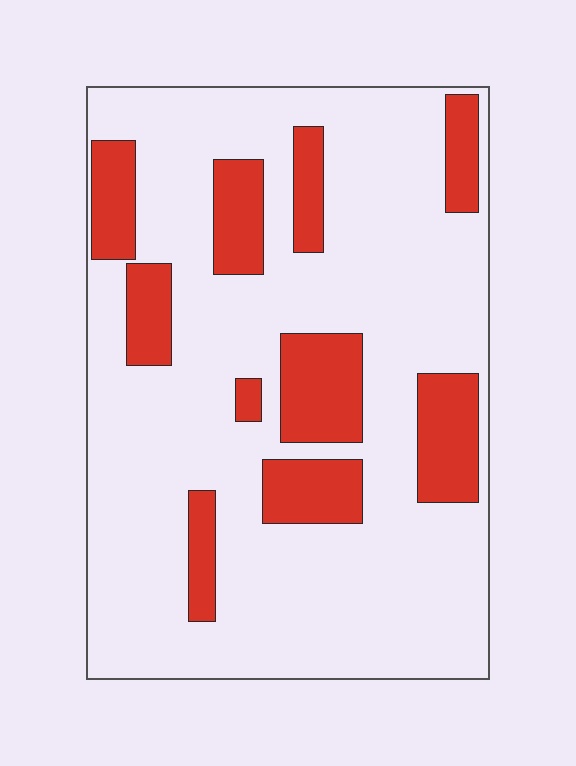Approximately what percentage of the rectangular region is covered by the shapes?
Approximately 20%.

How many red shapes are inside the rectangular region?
10.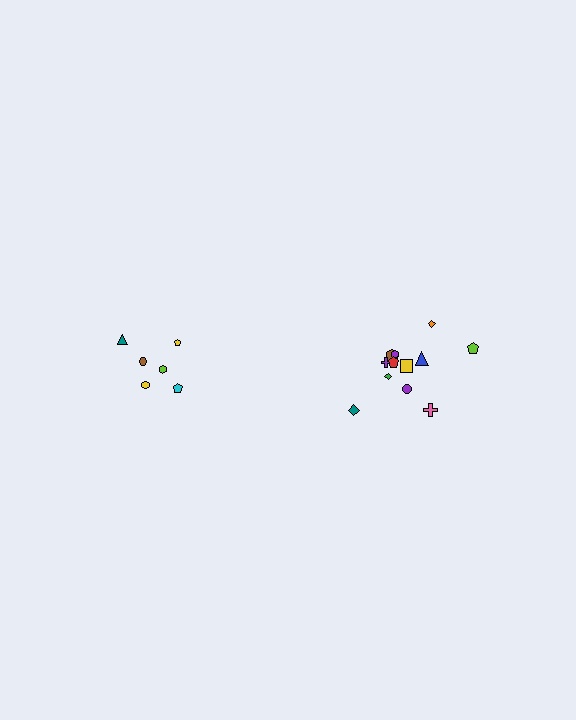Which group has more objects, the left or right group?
The right group.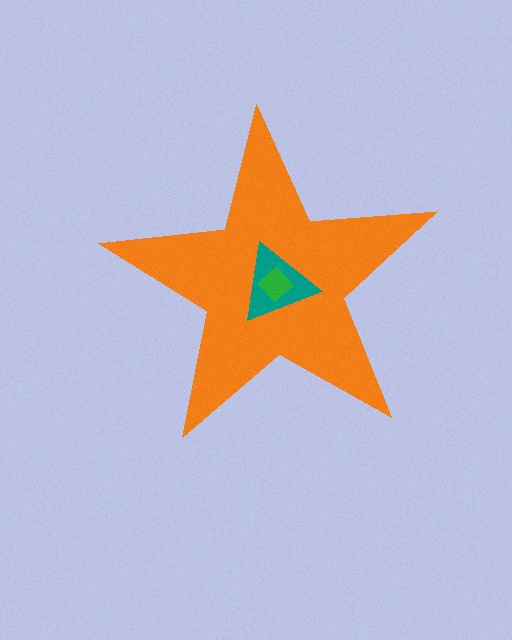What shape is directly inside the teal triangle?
The green diamond.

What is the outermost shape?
The orange star.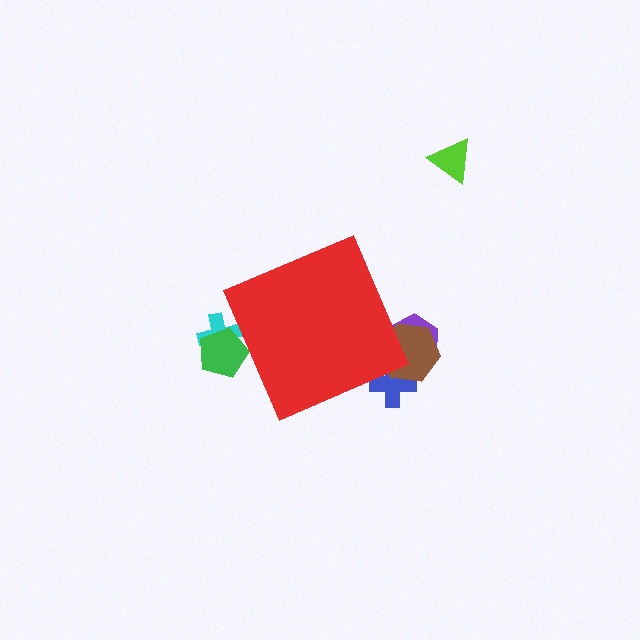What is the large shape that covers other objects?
A red diamond.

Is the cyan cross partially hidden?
Yes, the cyan cross is partially hidden behind the red diamond.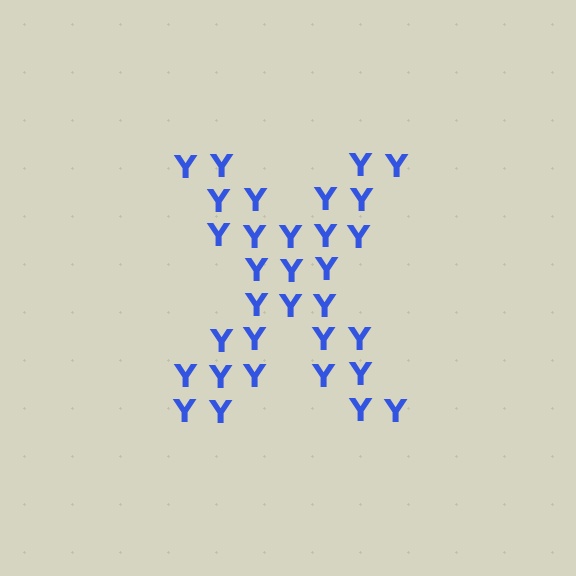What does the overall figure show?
The overall figure shows the letter X.